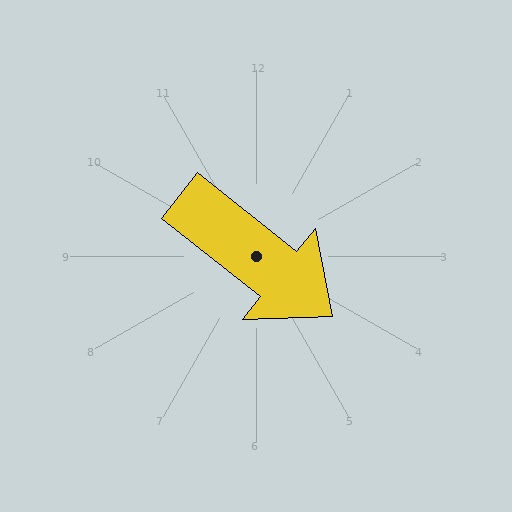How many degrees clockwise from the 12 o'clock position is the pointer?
Approximately 128 degrees.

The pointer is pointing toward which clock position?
Roughly 4 o'clock.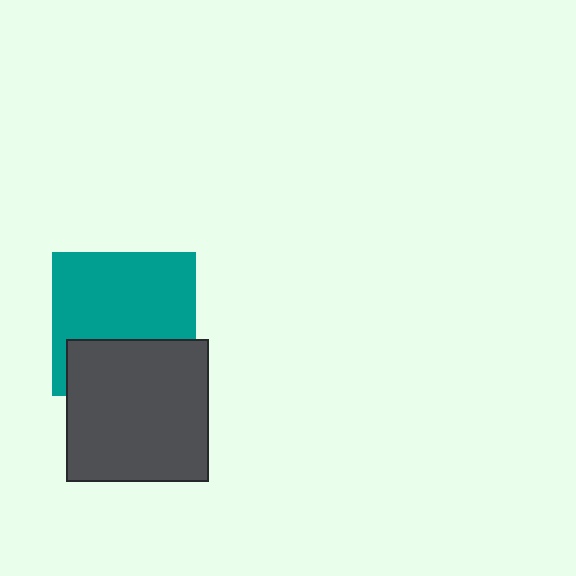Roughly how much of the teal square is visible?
About half of it is visible (roughly 65%).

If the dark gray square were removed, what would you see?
You would see the complete teal square.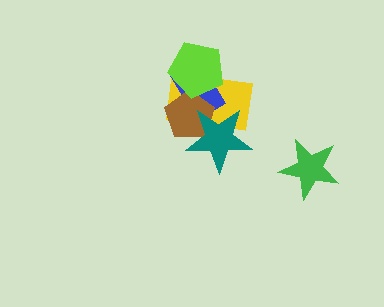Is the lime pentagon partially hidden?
No, no other shape covers it.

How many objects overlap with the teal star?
3 objects overlap with the teal star.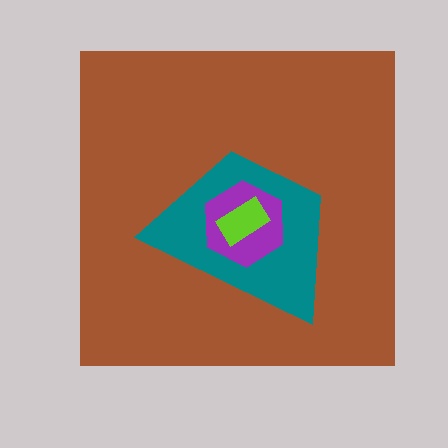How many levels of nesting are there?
4.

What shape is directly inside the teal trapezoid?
The purple hexagon.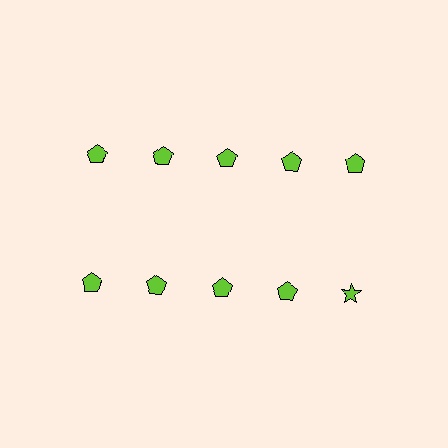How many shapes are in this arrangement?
There are 10 shapes arranged in a grid pattern.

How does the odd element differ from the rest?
It has a different shape: star instead of pentagon.